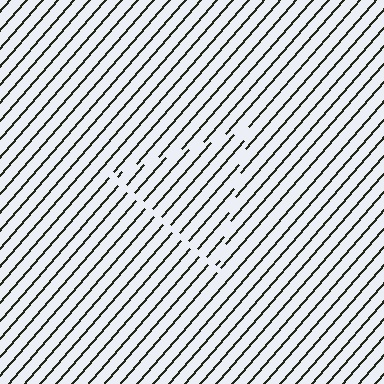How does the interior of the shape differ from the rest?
The interior of the shape contains the same grating, shifted by half a period — the contour is defined by the phase discontinuity where line-ends from the inner and outer gratings abut.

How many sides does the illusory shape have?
3 sides — the line-ends trace a triangle.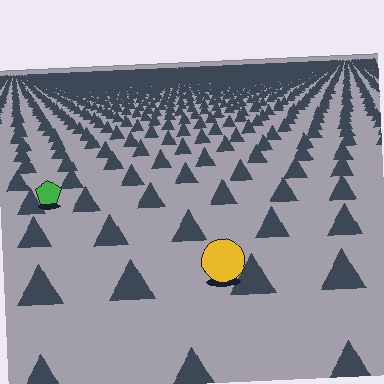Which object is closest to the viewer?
The yellow circle is closest. The texture marks near it are larger and more spread out.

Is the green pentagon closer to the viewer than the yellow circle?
No. The yellow circle is closer — you can tell from the texture gradient: the ground texture is coarser near it.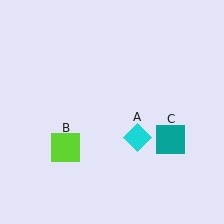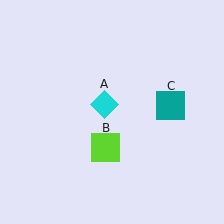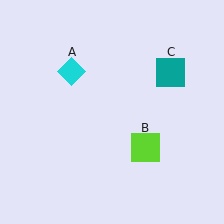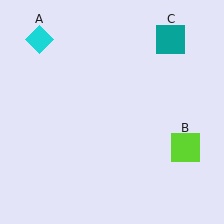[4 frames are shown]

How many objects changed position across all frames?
3 objects changed position: cyan diamond (object A), lime square (object B), teal square (object C).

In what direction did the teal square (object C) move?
The teal square (object C) moved up.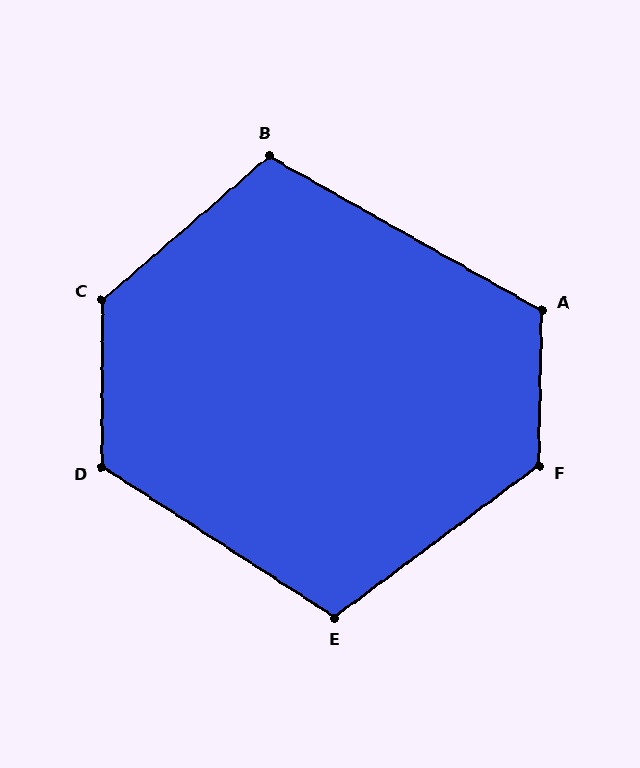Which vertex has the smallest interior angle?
B, at approximately 110 degrees.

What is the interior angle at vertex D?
Approximately 123 degrees (obtuse).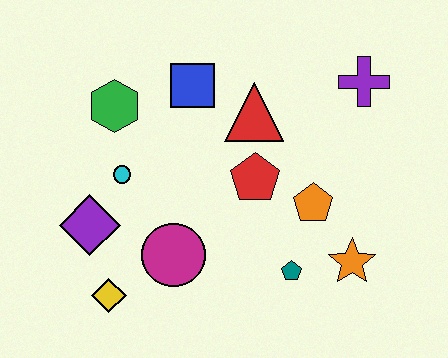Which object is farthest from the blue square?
The orange star is farthest from the blue square.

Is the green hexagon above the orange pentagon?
Yes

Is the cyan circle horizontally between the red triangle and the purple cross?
No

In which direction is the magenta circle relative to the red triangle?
The magenta circle is below the red triangle.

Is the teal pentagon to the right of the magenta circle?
Yes